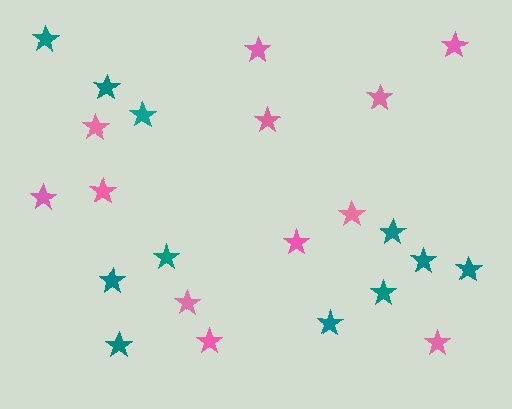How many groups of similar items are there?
There are 2 groups: one group of pink stars (12) and one group of teal stars (11).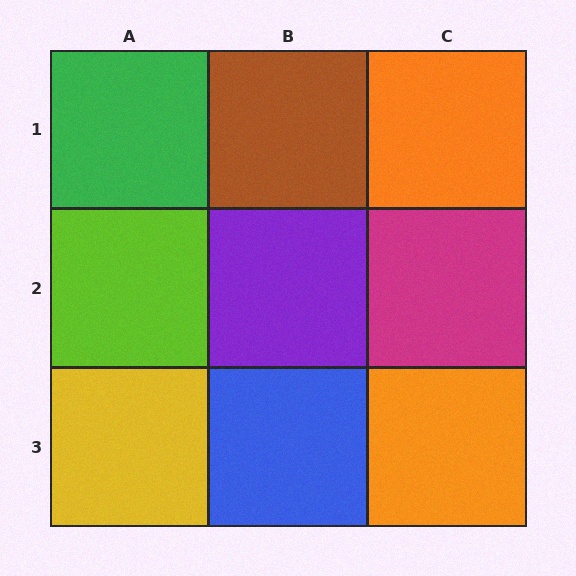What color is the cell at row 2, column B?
Purple.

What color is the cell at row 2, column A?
Lime.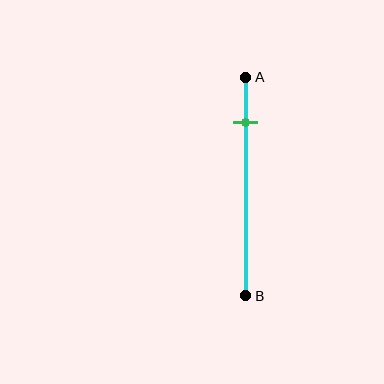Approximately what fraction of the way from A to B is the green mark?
The green mark is approximately 20% of the way from A to B.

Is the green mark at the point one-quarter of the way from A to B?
No, the mark is at about 20% from A, not at the 25% one-quarter point.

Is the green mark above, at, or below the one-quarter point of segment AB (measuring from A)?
The green mark is above the one-quarter point of segment AB.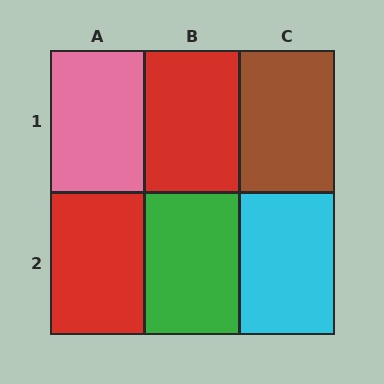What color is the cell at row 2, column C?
Cyan.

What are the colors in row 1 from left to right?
Pink, red, brown.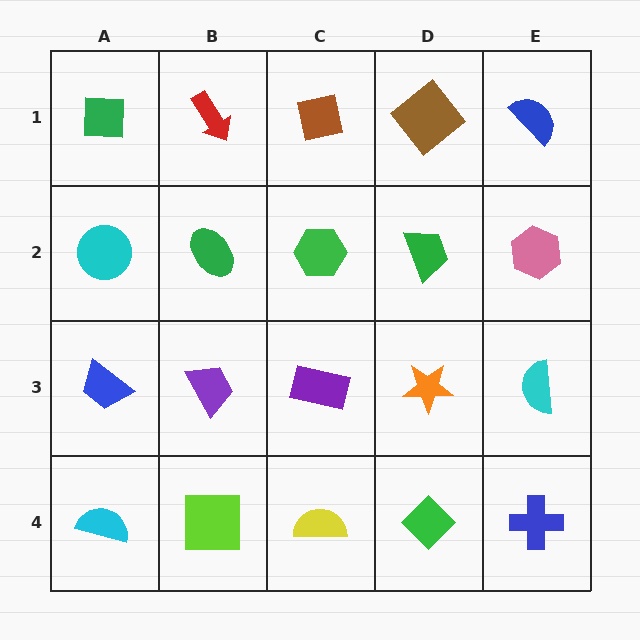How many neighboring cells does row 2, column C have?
4.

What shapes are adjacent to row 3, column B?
A green ellipse (row 2, column B), a lime square (row 4, column B), a blue trapezoid (row 3, column A), a purple rectangle (row 3, column C).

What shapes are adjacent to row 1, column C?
A green hexagon (row 2, column C), a red arrow (row 1, column B), a brown diamond (row 1, column D).